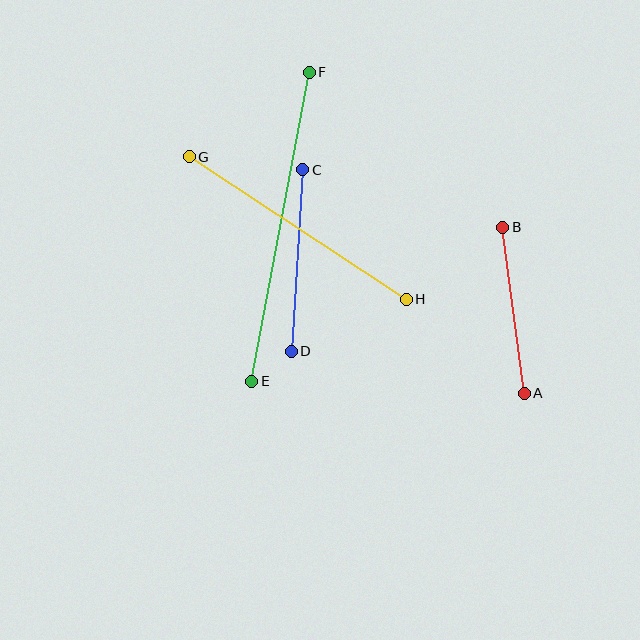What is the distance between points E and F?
The distance is approximately 314 pixels.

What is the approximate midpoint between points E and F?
The midpoint is at approximately (281, 227) pixels.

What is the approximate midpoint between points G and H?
The midpoint is at approximately (298, 228) pixels.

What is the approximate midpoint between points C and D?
The midpoint is at approximately (297, 261) pixels.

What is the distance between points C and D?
The distance is approximately 182 pixels.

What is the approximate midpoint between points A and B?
The midpoint is at approximately (514, 310) pixels.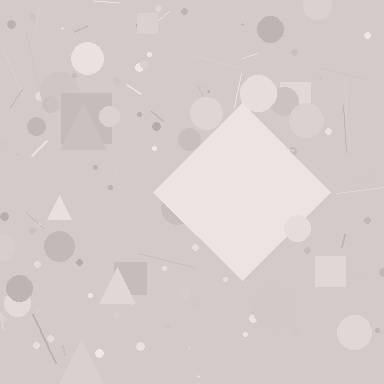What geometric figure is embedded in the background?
A diamond is embedded in the background.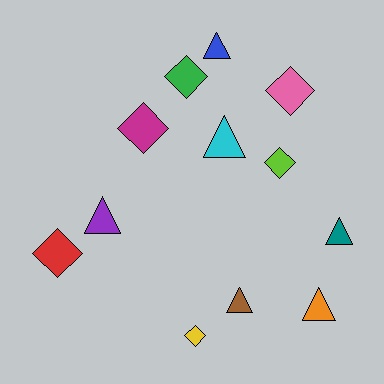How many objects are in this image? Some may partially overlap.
There are 12 objects.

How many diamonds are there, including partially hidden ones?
There are 6 diamonds.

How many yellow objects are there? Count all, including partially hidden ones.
There is 1 yellow object.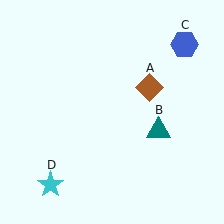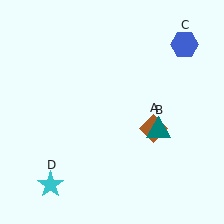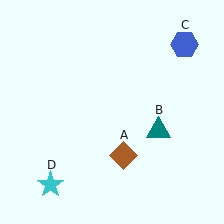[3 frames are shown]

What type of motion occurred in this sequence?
The brown diamond (object A) rotated clockwise around the center of the scene.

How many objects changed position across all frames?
1 object changed position: brown diamond (object A).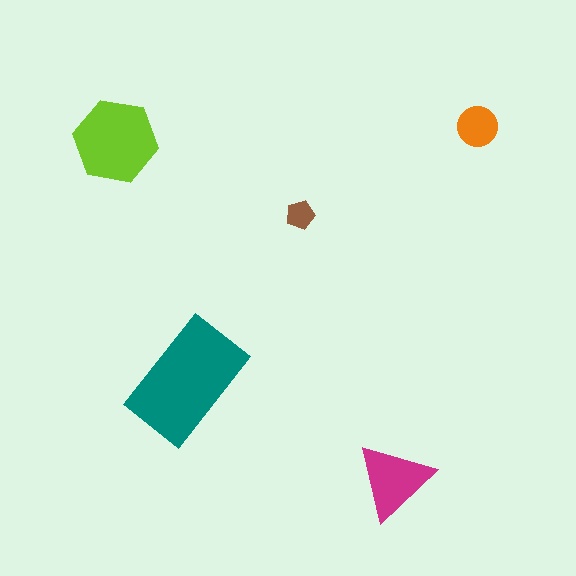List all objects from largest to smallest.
The teal rectangle, the lime hexagon, the magenta triangle, the orange circle, the brown pentagon.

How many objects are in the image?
There are 5 objects in the image.